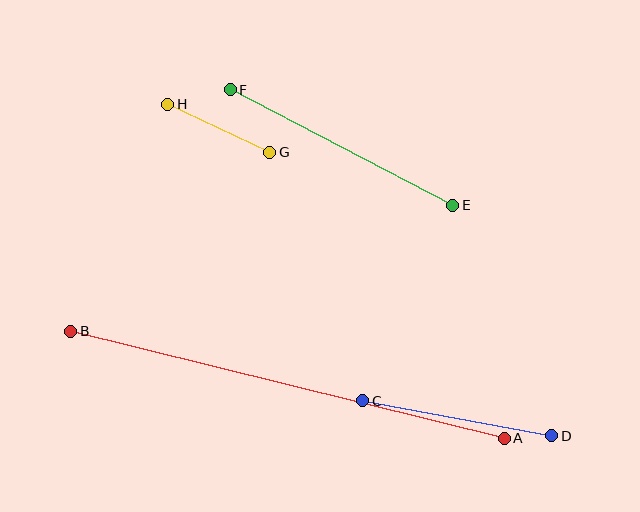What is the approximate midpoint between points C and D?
The midpoint is at approximately (457, 418) pixels.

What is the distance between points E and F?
The distance is approximately 251 pixels.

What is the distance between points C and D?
The distance is approximately 192 pixels.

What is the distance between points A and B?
The distance is approximately 446 pixels.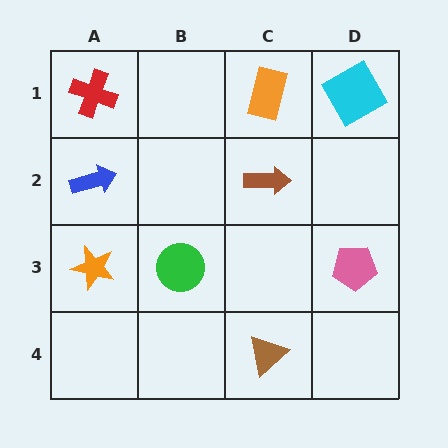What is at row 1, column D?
A cyan diamond.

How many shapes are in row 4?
1 shape.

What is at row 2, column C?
A brown arrow.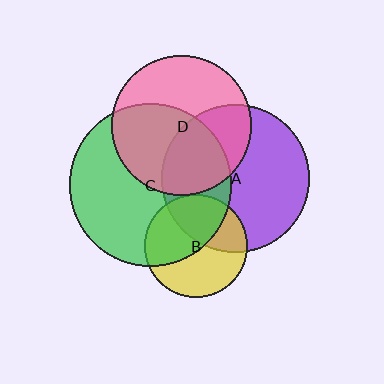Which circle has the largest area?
Circle C (green).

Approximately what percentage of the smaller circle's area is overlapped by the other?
Approximately 5%.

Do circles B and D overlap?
Yes.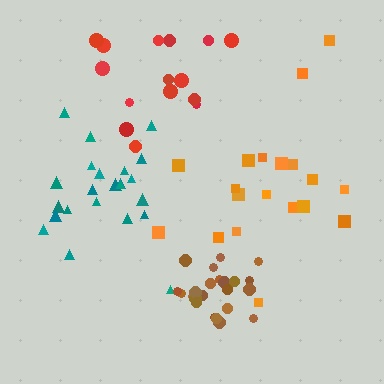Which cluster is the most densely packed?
Brown.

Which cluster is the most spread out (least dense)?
Orange.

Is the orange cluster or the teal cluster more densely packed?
Teal.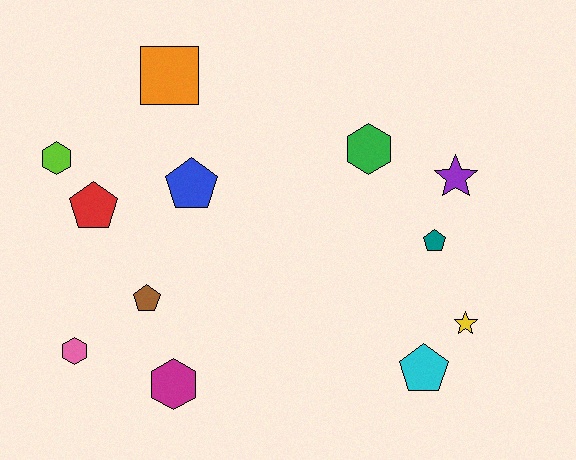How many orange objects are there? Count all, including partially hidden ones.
There is 1 orange object.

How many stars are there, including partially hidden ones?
There are 2 stars.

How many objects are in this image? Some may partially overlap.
There are 12 objects.